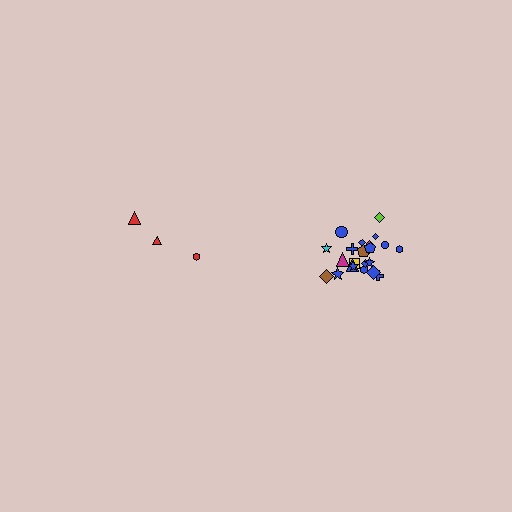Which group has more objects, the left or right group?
The right group.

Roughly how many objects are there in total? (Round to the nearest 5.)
Roughly 25 objects in total.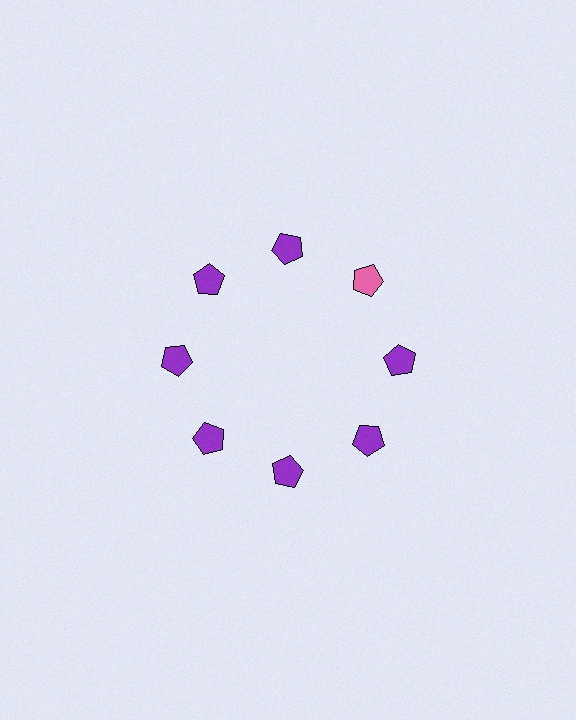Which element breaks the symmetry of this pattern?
The pink pentagon at roughly the 2 o'clock position breaks the symmetry. All other shapes are purple pentagons.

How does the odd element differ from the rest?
It has a different color: pink instead of purple.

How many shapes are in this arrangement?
There are 8 shapes arranged in a ring pattern.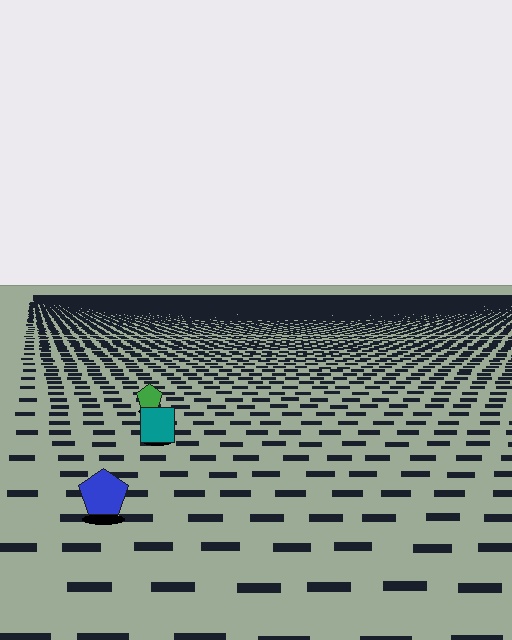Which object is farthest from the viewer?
The green pentagon is farthest from the viewer. It appears smaller and the ground texture around it is denser.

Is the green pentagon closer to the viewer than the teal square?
No. The teal square is closer — you can tell from the texture gradient: the ground texture is coarser near it.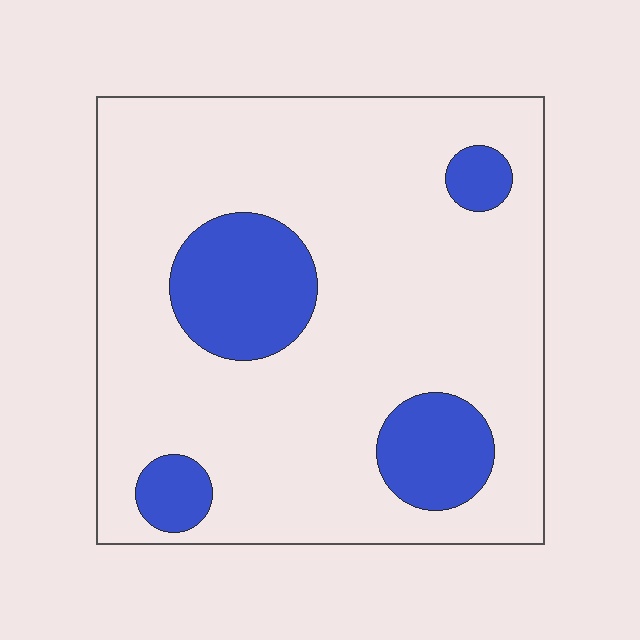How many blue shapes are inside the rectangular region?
4.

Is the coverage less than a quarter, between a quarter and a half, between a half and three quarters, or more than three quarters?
Less than a quarter.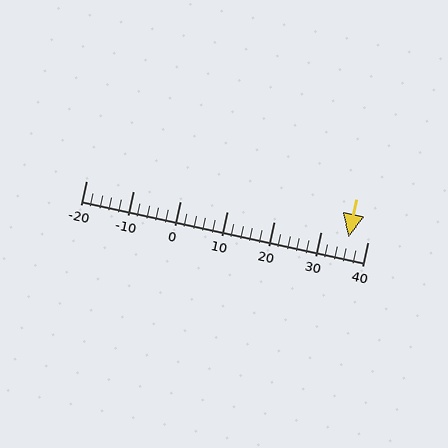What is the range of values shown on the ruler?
The ruler shows values from -20 to 40.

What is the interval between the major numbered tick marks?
The major tick marks are spaced 10 units apart.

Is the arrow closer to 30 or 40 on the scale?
The arrow is closer to 40.